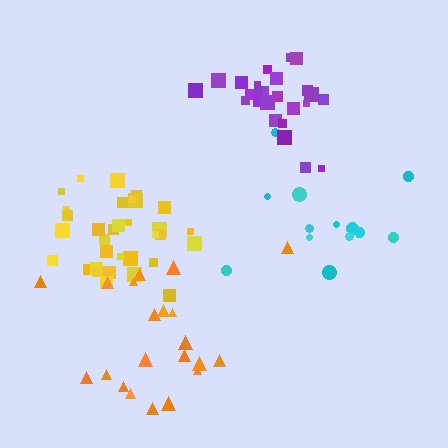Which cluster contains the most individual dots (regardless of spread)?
Yellow (35).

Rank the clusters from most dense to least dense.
purple, yellow, orange, cyan.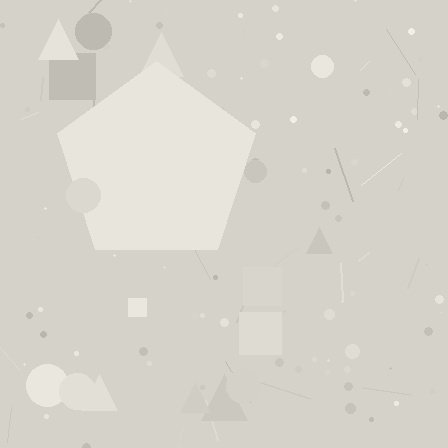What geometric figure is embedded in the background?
A pentagon is embedded in the background.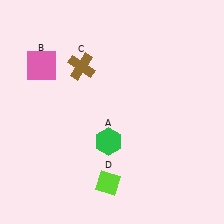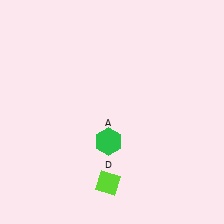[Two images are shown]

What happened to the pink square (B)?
The pink square (B) was removed in Image 2. It was in the top-left area of Image 1.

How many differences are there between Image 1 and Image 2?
There are 2 differences between the two images.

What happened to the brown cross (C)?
The brown cross (C) was removed in Image 2. It was in the top-left area of Image 1.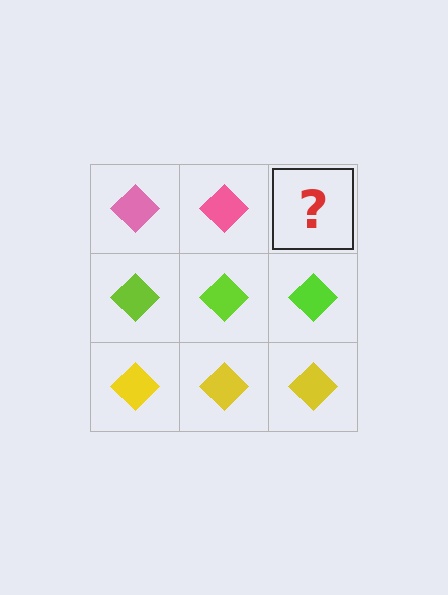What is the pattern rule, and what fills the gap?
The rule is that each row has a consistent color. The gap should be filled with a pink diamond.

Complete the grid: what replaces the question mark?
The question mark should be replaced with a pink diamond.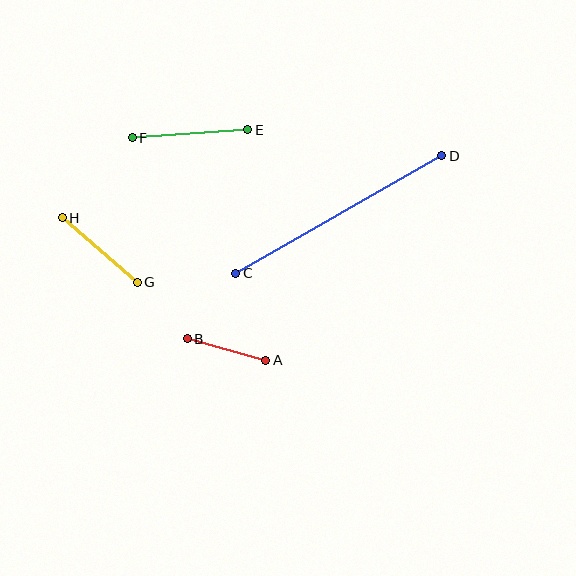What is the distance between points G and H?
The distance is approximately 99 pixels.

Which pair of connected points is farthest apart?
Points C and D are farthest apart.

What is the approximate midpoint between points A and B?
The midpoint is at approximately (226, 350) pixels.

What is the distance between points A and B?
The distance is approximately 81 pixels.